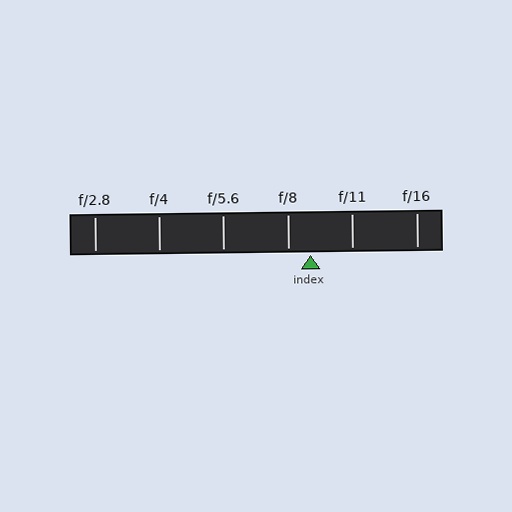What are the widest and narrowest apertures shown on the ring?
The widest aperture shown is f/2.8 and the narrowest is f/16.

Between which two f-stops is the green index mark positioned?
The index mark is between f/8 and f/11.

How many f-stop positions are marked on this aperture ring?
There are 6 f-stop positions marked.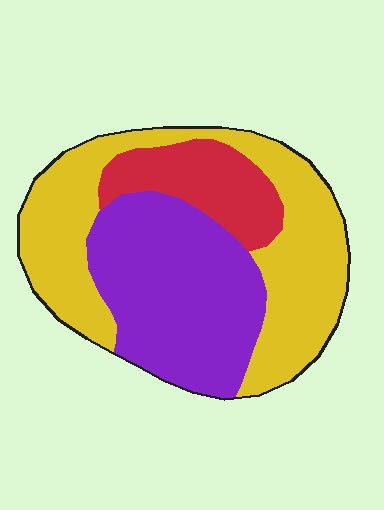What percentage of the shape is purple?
Purple takes up about three eighths (3/8) of the shape.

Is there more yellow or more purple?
Yellow.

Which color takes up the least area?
Red, at roughly 15%.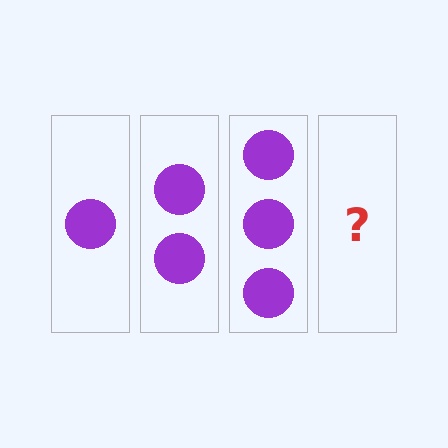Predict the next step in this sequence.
The next step is 4 circles.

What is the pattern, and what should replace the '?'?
The pattern is that each step adds one more circle. The '?' should be 4 circles.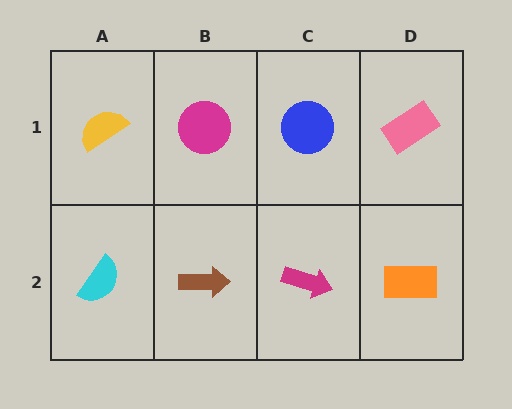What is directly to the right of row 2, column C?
An orange rectangle.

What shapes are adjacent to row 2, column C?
A blue circle (row 1, column C), a brown arrow (row 2, column B), an orange rectangle (row 2, column D).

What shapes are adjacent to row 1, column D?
An orange rectangle (row 2, column D), a blue circle (row 1, column C).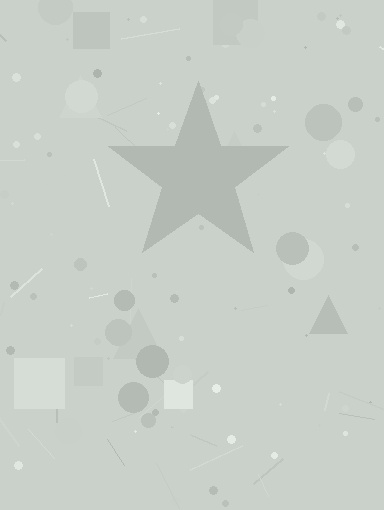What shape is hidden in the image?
A star is hidden in the image.